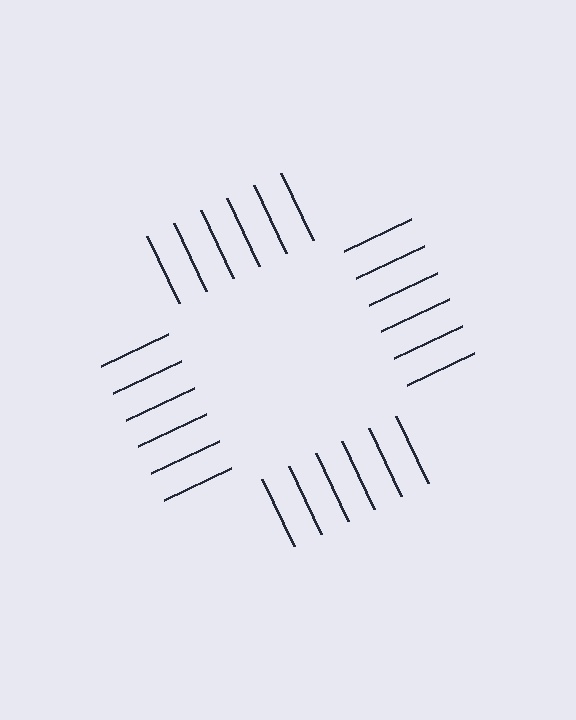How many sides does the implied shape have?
4 sides — the line-ends trace a square.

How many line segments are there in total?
24 — 6 along each of the 4 edges.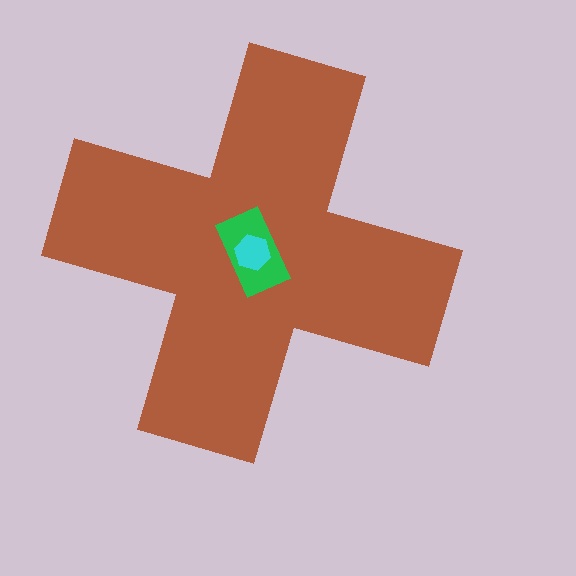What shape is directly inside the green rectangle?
The cyan hexagon.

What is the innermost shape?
The cyan hexagon.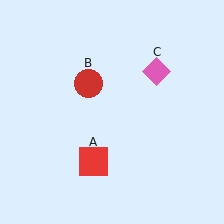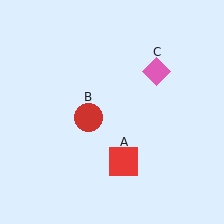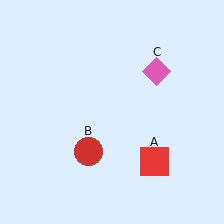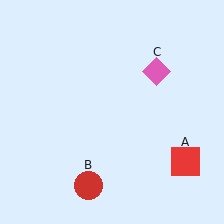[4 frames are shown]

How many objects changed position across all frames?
2 objects changed position: red square (object A), red circle (object B).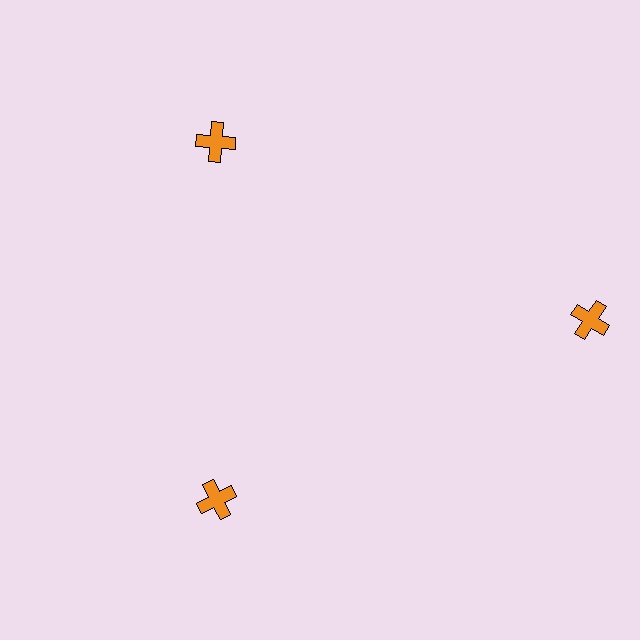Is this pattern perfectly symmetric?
No. The 3 orange crosses are arranged in a ring, but one element near the 3 o'clock position is pushed outward from the center, breaking the 3-fold rotational symmetry.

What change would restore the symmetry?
The symmetry would be restored by moving it inward, back onto the ring so that all 3 crosses sit at equal angles and equal distance from the center.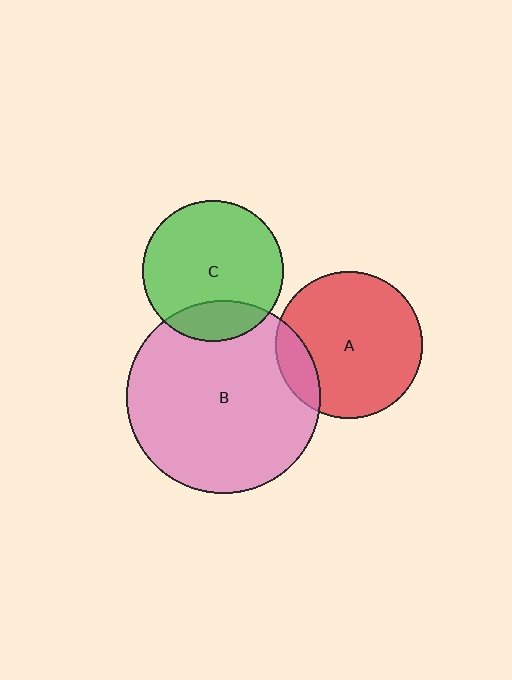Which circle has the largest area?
Circle B (pink).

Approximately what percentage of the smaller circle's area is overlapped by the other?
Approximately 20%.